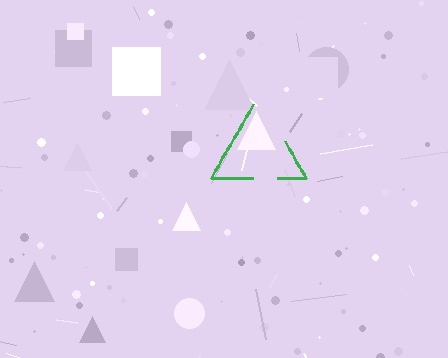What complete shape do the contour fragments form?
The contour fragments form a triangle.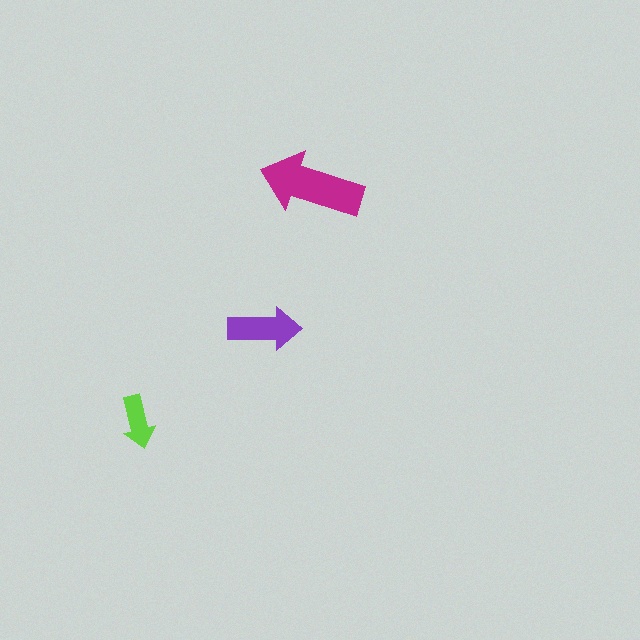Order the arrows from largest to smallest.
the magenta one, the purple one, the lime one.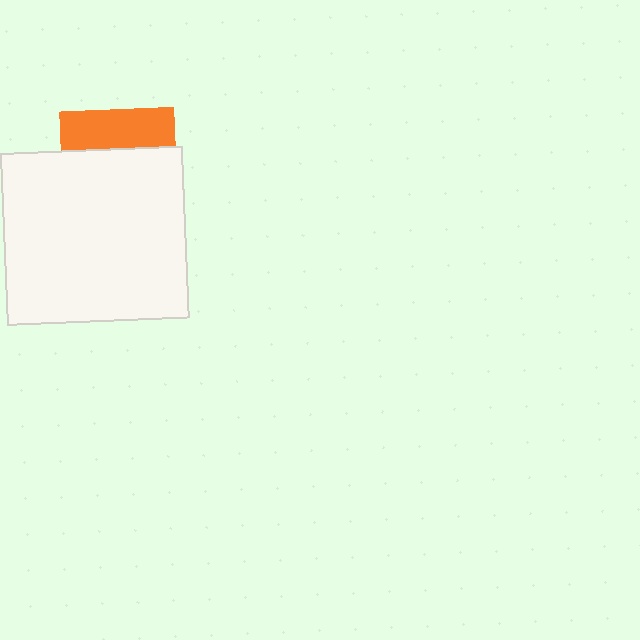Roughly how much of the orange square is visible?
A small part of it is visible (roughly 33%).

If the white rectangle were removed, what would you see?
You would see the complete orange square.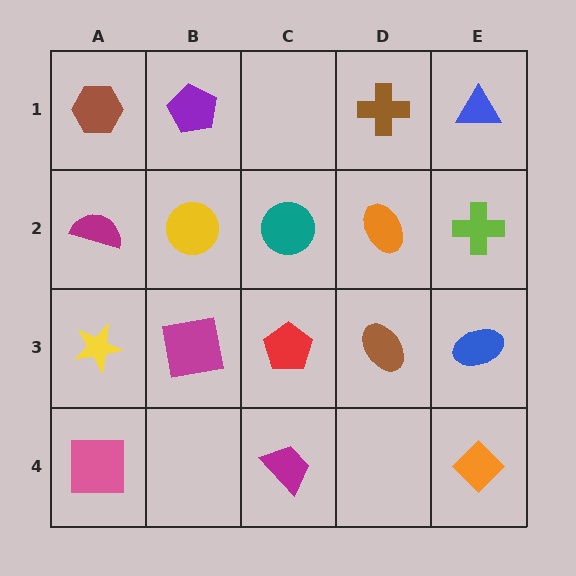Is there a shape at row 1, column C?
No, that cell is empty.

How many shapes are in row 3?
5 shapes.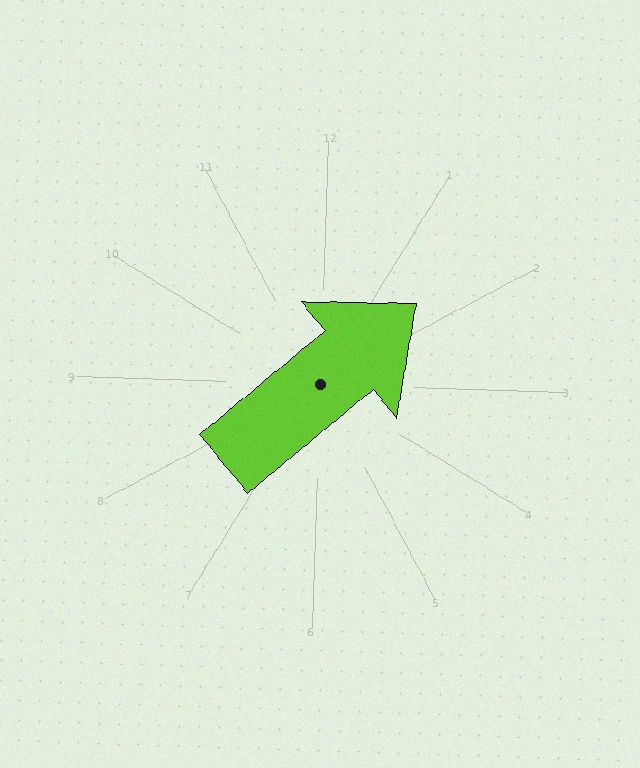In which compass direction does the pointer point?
Northeast.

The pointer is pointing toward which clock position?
Roughly 2 o'clock.